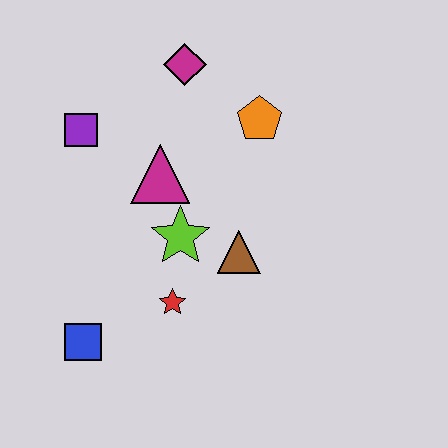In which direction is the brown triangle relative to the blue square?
The brown triangle is to the right of the blue square.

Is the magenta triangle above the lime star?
Yes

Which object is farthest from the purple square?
The blue square is farthest from the purple square.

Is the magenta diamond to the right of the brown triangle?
No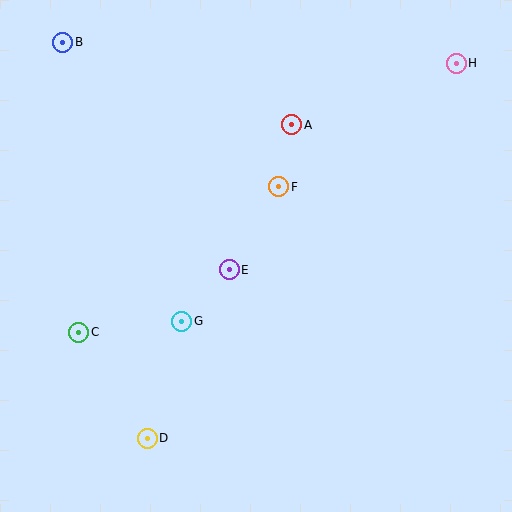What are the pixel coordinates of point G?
Point G is at (182, 321).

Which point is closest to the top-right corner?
Point H is closest to the top-right corner.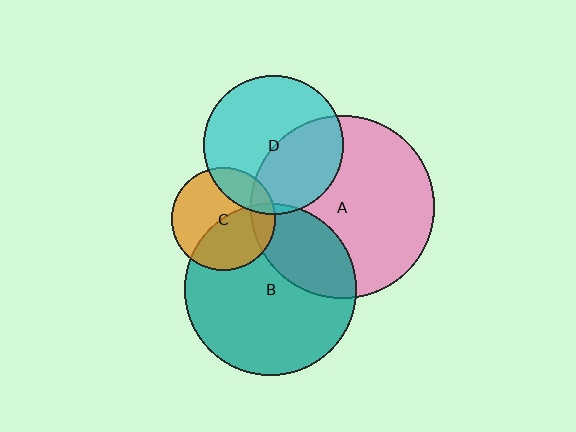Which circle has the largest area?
Circle A (pink).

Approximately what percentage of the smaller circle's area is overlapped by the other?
Approximately 40%.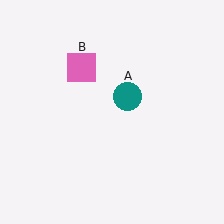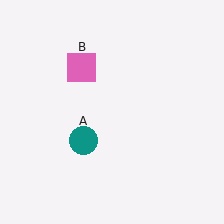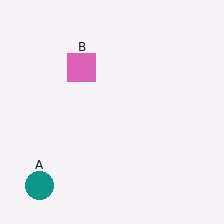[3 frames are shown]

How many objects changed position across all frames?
1 object changed position: teal circle (object A).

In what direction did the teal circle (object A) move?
The teal circle (object A) moved down and to the left.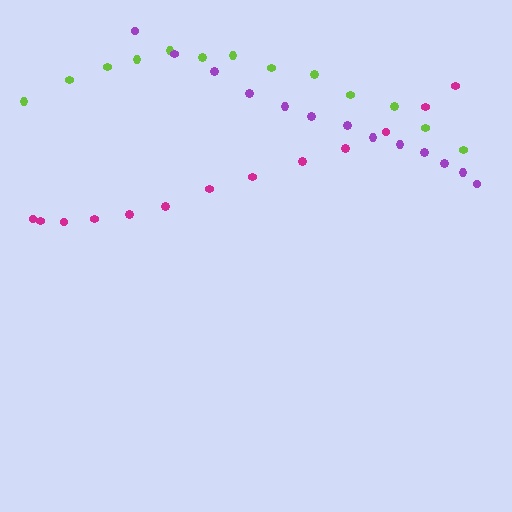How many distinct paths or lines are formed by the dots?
There are 3 distinct paths.